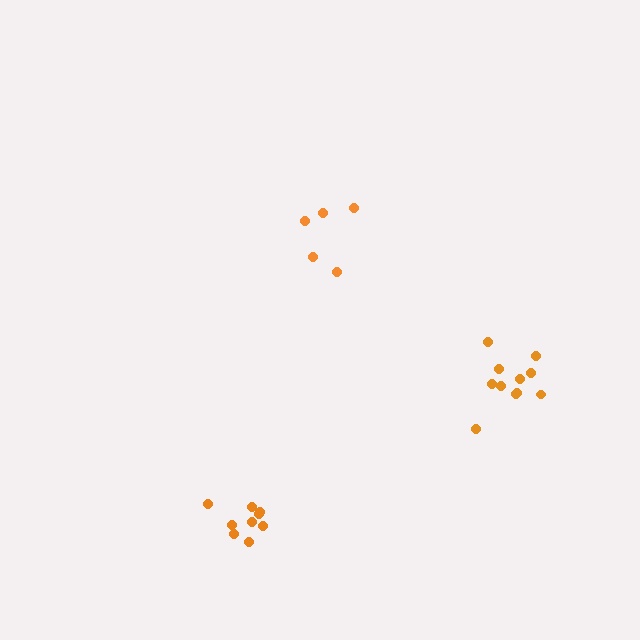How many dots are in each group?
Group 1: 5 dots, Group 2: 9 dots, Group 3: 11 dots (25 total).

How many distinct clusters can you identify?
There are 3 distinct clusters.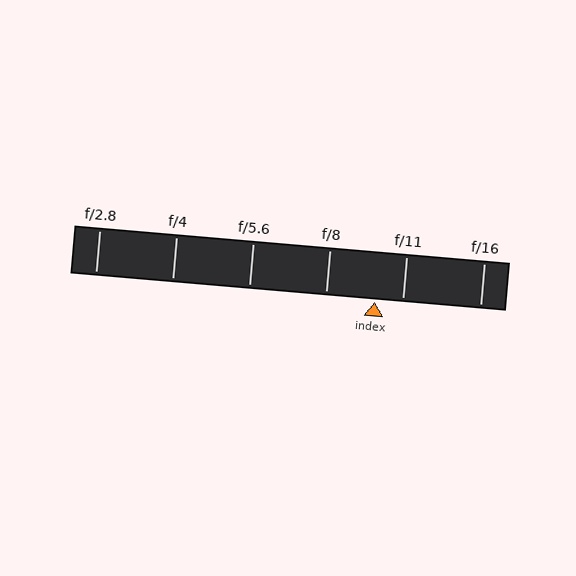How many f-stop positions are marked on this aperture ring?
There are 6 f-stop positions marked.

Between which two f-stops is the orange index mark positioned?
The index mark is between f/8 and f/11.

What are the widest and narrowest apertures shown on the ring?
The widest aperture shown is f/2.8 and the narrowest is f/16.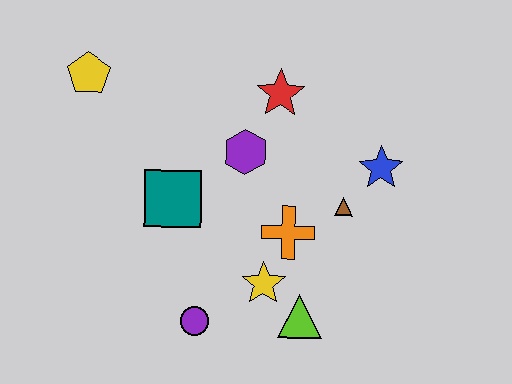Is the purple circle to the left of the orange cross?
Yes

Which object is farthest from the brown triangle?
The yellow pentagon is farthest from the brown triangle.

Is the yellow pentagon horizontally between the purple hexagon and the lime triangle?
No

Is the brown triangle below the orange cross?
No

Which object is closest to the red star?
The purple hexagon is closest to the red star.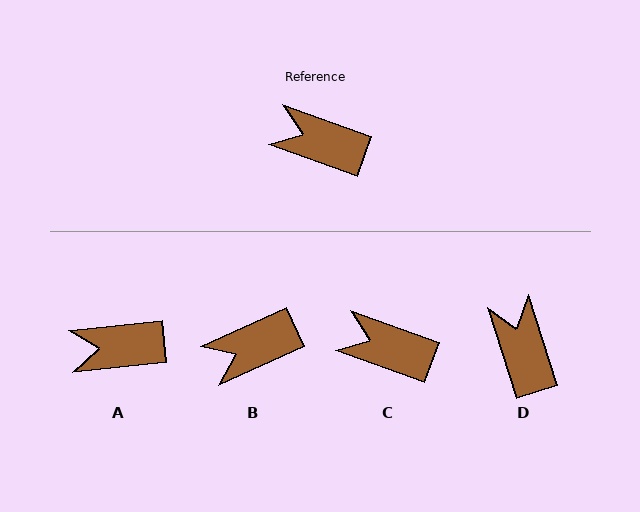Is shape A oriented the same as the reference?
No, it is off by about 26 degrees.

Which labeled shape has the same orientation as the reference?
C.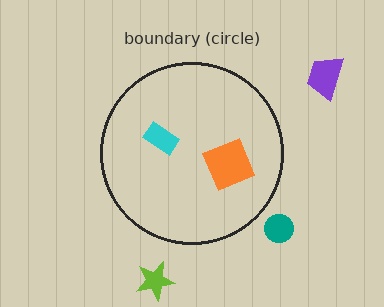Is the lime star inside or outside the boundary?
Outside.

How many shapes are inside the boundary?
2 inside, 3 outside.